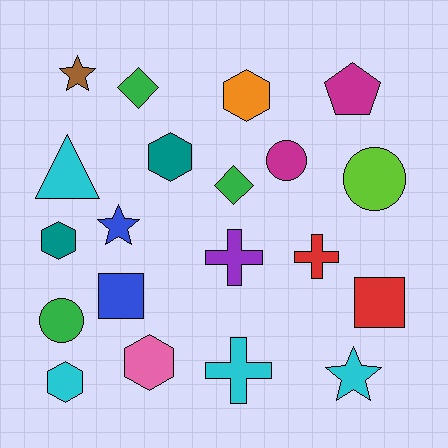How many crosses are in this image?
There are 3 crosses.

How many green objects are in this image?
There are 3 green objects.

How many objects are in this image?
There are 20 objects.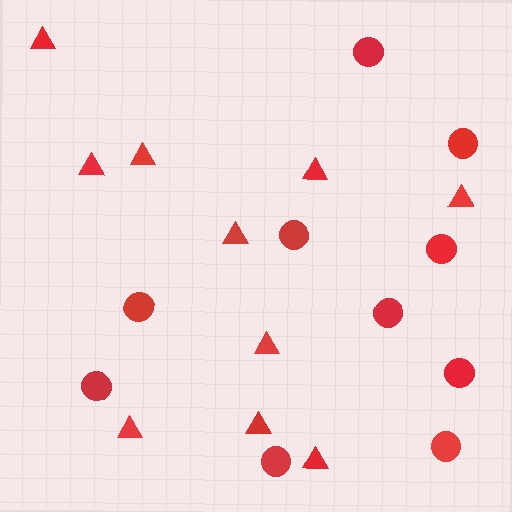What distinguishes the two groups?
There are 2 groups: one group of triangles (10) and one group of circles (10).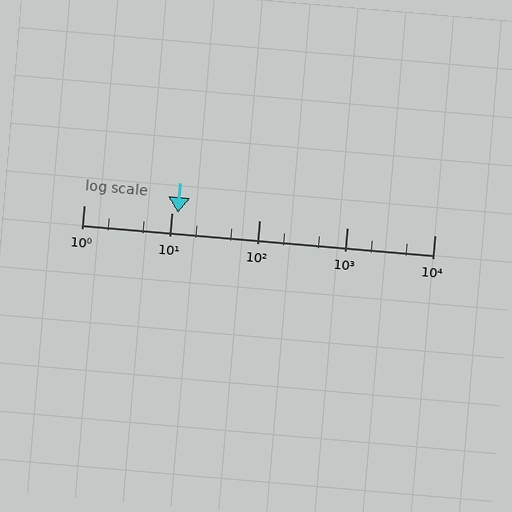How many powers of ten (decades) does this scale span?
The scale spans 4 decades, from 1 to 10000.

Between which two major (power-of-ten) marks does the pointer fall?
The pointer is between 10 and 100.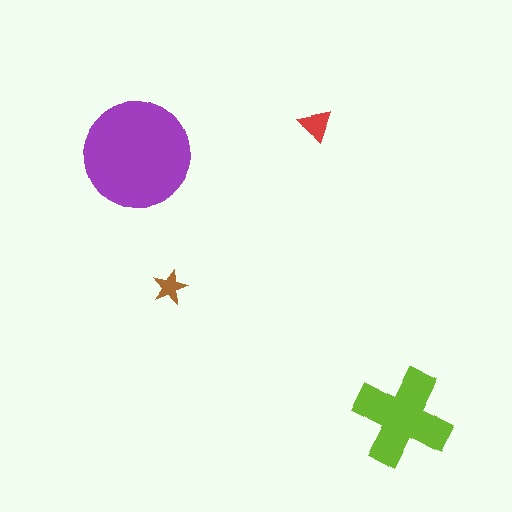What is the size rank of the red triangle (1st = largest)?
3rd.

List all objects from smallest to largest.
The brown star, the red triangle, the lime cross, the purple circle.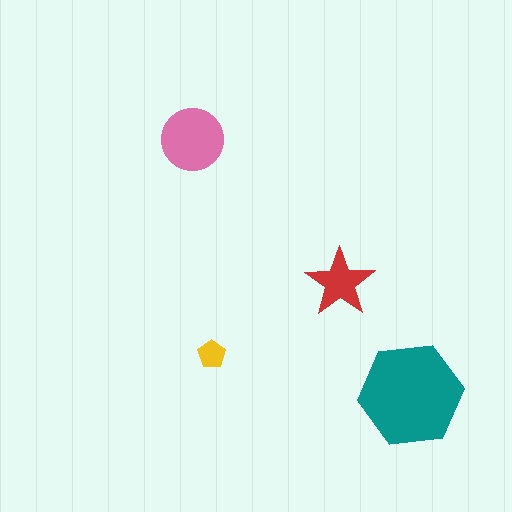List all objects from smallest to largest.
The yellow pentagon, the red star, the pink circle, the teal hexagon.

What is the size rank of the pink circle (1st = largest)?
2nd.